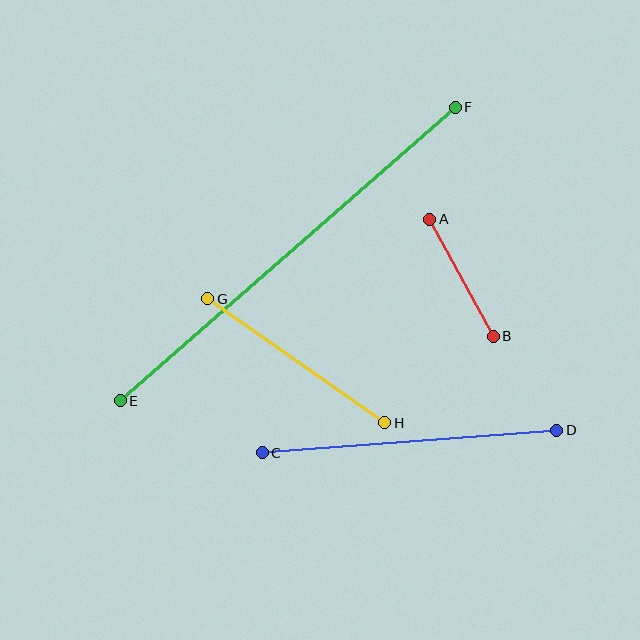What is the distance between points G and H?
The distance is approximately 216 pixels.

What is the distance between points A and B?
The distance is approximately 133 pixels.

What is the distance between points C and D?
The distance is approximately 295 pixels.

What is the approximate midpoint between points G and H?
The midpoint is at approximately (296, 361) pixels.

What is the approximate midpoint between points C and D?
The midpoint is at approximately (409, 442) pixels.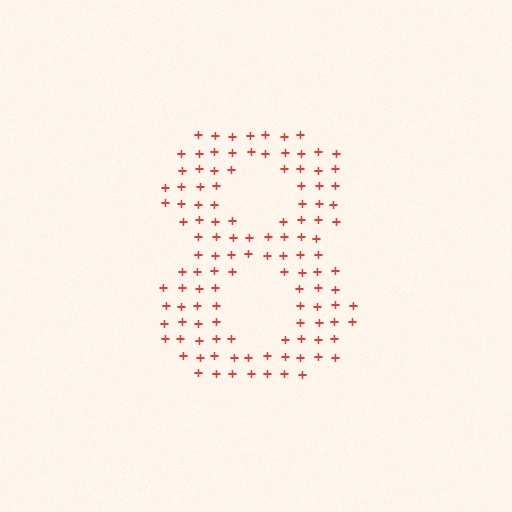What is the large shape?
The large shape is the digit 8.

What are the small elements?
The small elements are plus signs.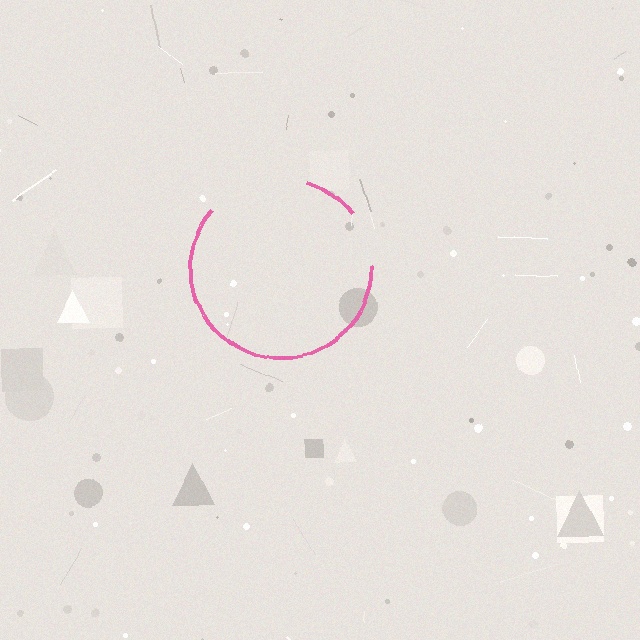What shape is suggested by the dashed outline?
The dashed outline suggests a circle.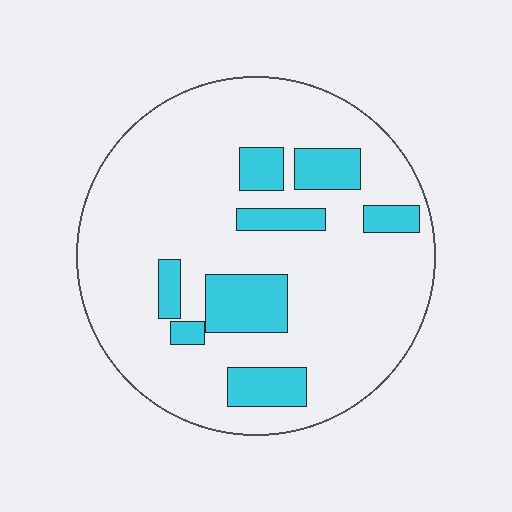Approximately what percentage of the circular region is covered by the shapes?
Approximately 20%.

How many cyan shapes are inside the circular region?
8.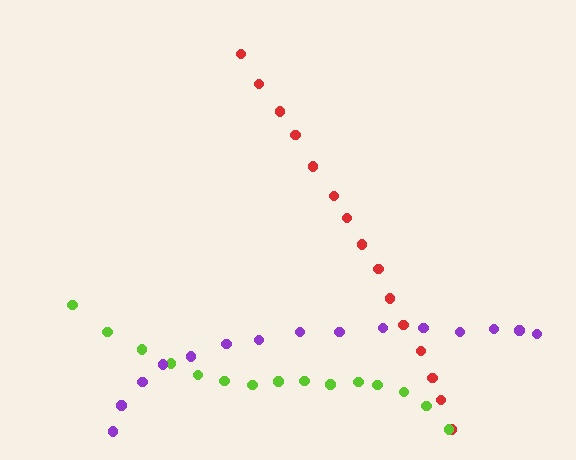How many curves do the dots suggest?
There are 3 distinct paths.